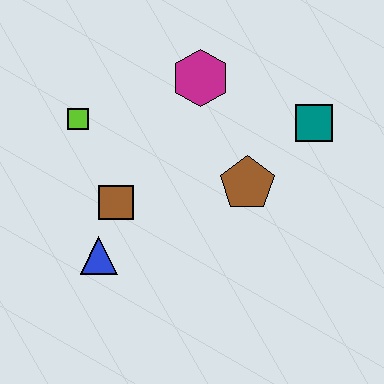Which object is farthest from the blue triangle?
The teal square is farthest from the blue triangle.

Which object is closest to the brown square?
The blue triangle is closest to the brown square.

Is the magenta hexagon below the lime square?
No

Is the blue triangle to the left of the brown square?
Yes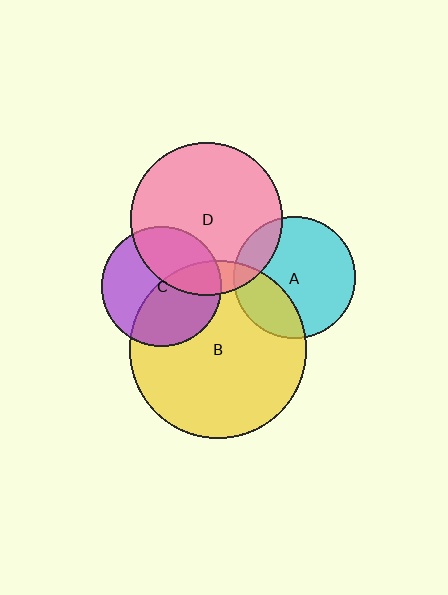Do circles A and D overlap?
Yes.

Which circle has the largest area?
Circle B (yellow).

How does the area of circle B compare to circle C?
Approximately 2.2 times.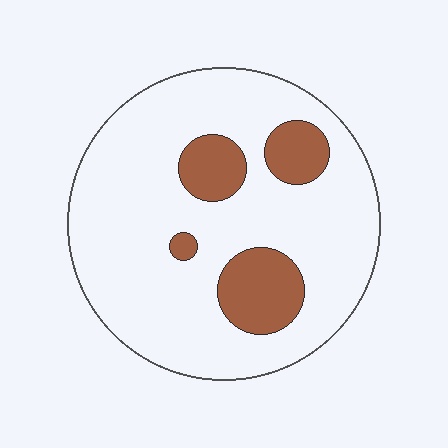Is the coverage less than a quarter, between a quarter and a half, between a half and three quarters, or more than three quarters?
Less than a quarter.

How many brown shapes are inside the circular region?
4.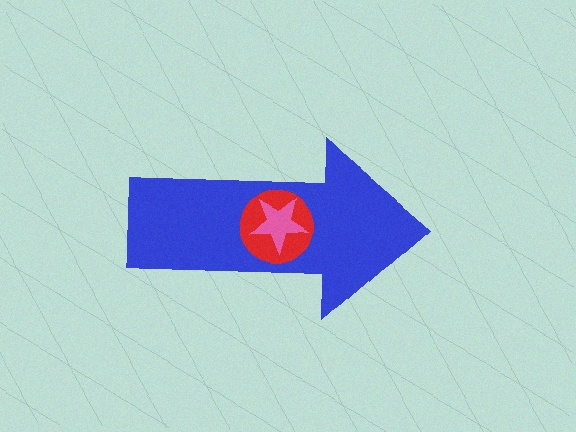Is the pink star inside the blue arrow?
Yes.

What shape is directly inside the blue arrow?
The red circle.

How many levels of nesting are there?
3.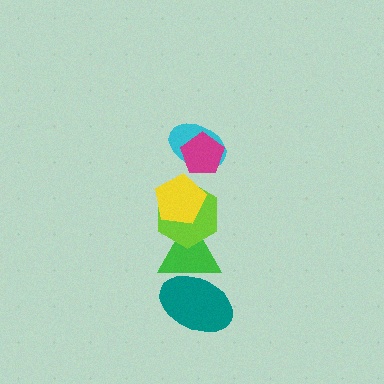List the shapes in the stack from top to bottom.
From top to bottom: the magenta pentagon, the cyan ellipse, the yellow pentagon, the lime hexagon, the green triangle, the teal ellipse.